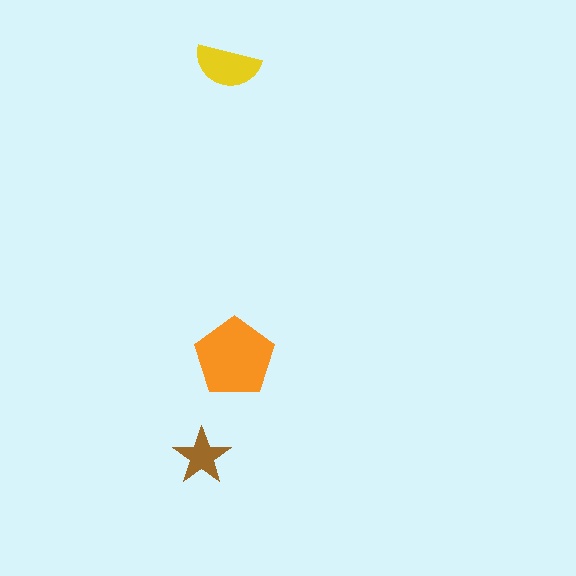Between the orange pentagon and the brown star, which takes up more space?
The orange pentagon.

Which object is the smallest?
The brown star.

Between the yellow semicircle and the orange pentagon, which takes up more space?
The orange pentagon.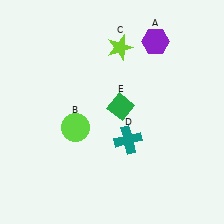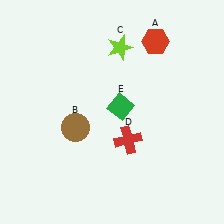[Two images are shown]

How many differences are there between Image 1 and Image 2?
There are 3 differences between the two images.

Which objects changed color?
A changed from purple to red. B changed from lime to brown. D changed from teal to red.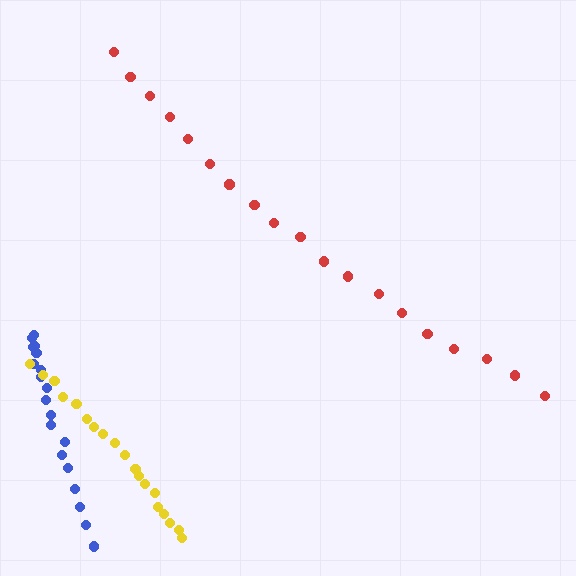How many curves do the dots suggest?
There are 3 distinct paths.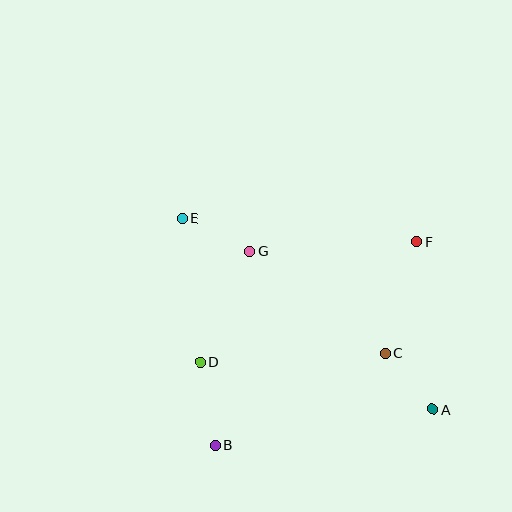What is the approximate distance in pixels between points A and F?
The distance between A and F is approximately 168 pixels.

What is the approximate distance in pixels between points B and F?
The distance between B and F is approximately 286 pixels.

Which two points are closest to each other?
Points A and C are closest to each other.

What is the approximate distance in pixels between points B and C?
The distance between B and C is approximately 193 pixels.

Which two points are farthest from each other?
Points A and E are farthest from each other.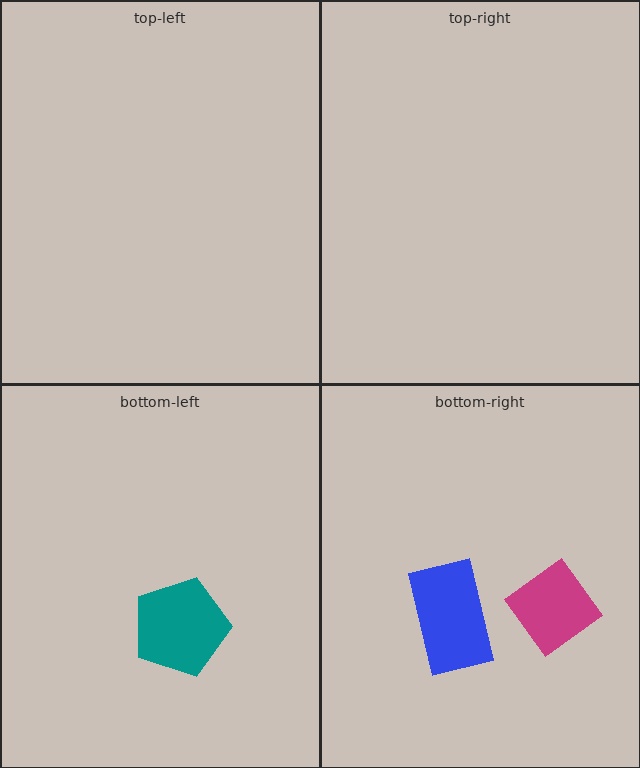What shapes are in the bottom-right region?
The magenta diamond, the blue rectangle.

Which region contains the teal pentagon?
The bottom-left region.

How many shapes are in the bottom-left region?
1.